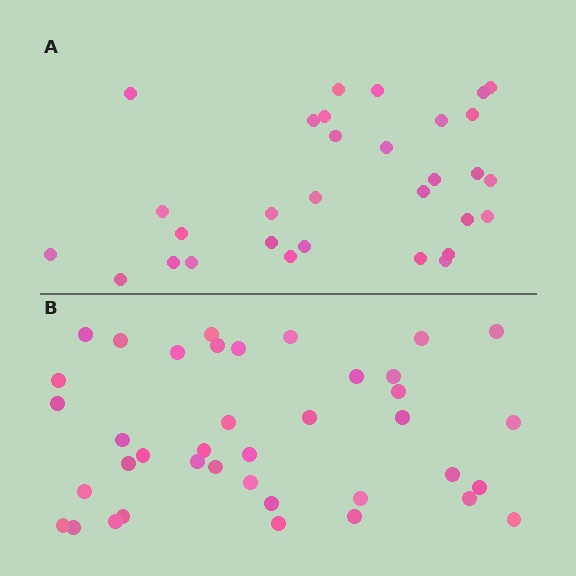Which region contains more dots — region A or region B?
Region B (the bottom region) has more dots.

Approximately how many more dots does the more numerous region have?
Region B has roughly 8 or so more dots than region A.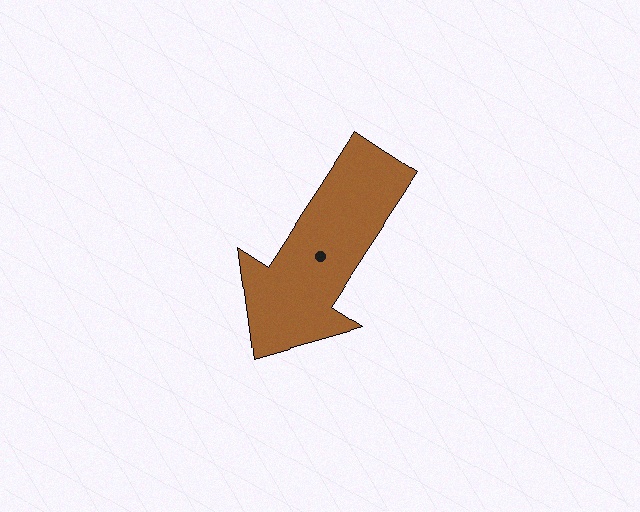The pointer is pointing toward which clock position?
Roughly 7 o'clock.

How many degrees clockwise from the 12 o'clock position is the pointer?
Approximately 213 degrees.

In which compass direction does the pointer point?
Southwest.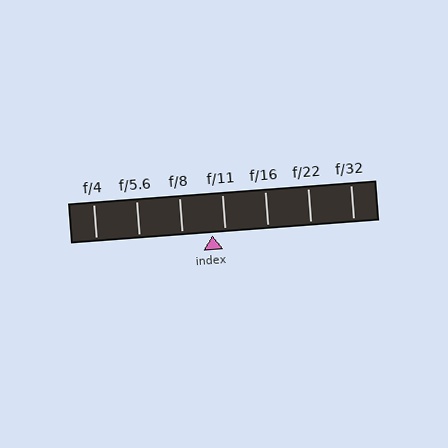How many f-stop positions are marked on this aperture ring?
There are 7 f-stop positions marked.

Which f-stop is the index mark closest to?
The index mark is closest to f/11.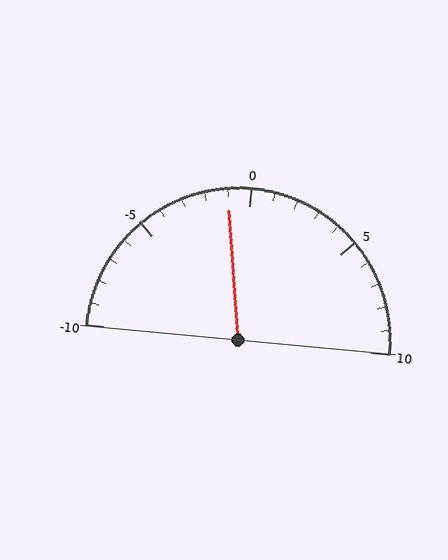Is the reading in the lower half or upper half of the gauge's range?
The reading is in the lower half of the range (-10 to 10).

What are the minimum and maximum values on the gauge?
The gauge ranges from -10 to 10.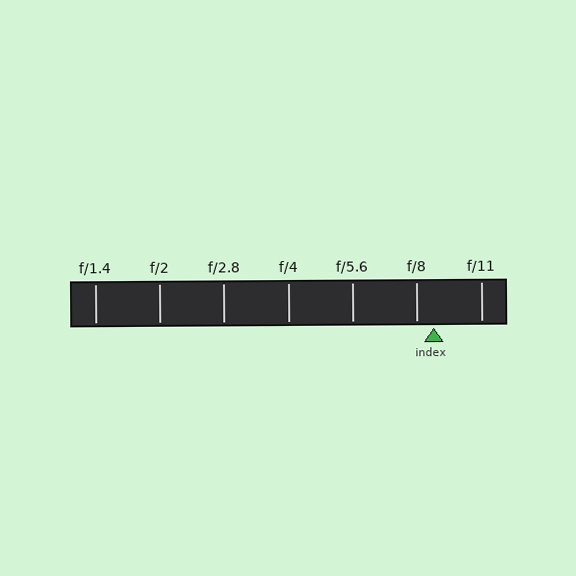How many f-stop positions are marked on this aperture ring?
There are 7 f-stop positions marked.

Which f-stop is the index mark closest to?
The index mark is closest to f/8.